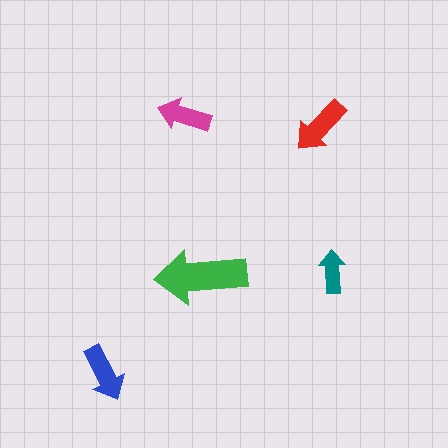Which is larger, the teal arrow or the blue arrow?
The blue one.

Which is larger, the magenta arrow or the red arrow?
The red one.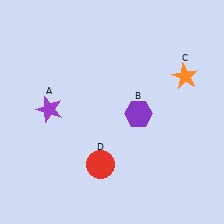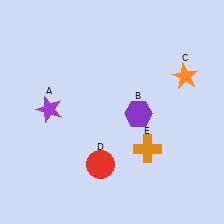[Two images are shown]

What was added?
An orange cross (E) was added in Image 2.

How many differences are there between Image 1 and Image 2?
There is 1 difference between the two images.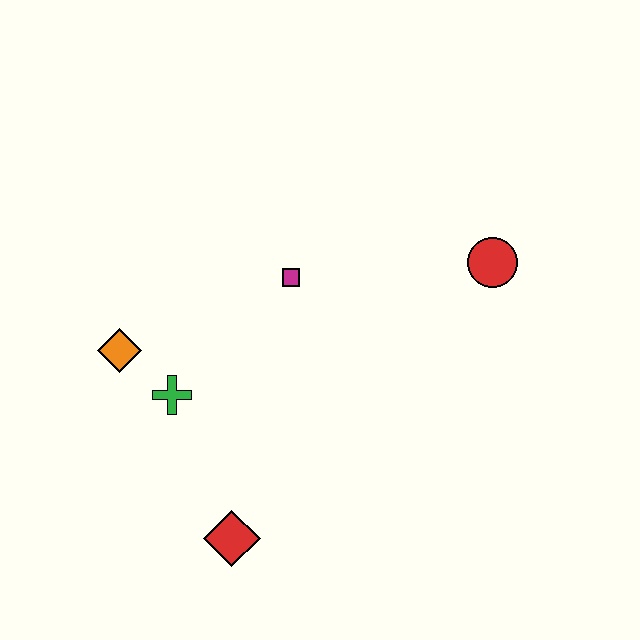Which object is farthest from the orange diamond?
The red circle is farthest from the orange diamond.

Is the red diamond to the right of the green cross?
Yes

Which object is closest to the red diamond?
The green cross is closest to the red diamond.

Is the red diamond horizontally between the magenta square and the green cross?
Yes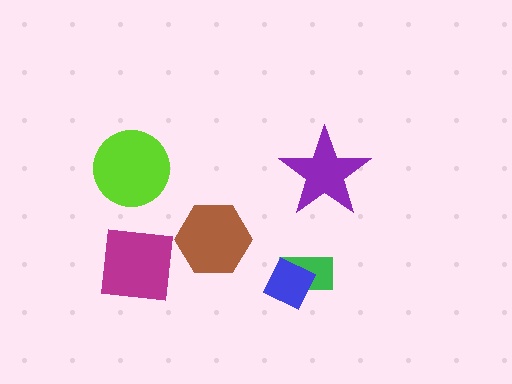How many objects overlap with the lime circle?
0 objects overlap with the lime circle.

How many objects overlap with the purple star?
0 objects overlap with the purple star.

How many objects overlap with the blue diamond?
1 object overlaps with the blue diamond.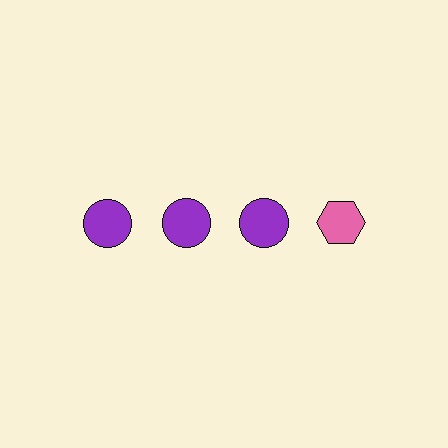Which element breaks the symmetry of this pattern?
The pink hexagon in the top row, second from right column breaks the symmetry. All other shapes are purple circles.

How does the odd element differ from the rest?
It differs in both color (pink instead of purple) and shape (hexagon instead of circle).